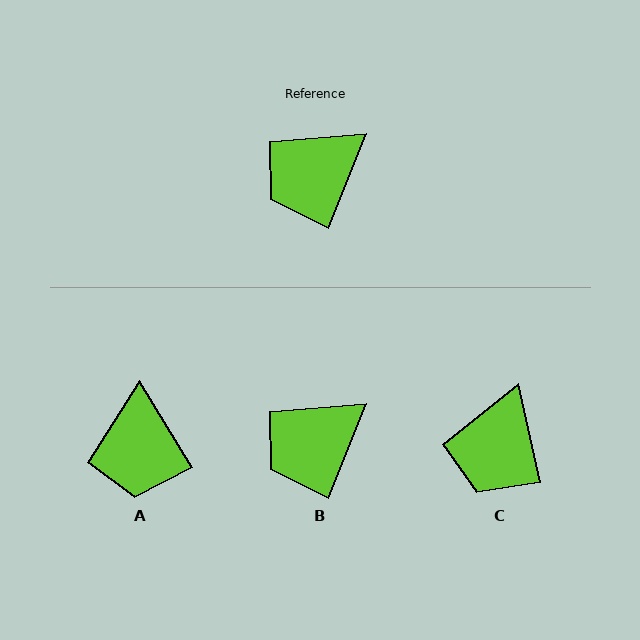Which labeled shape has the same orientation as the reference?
B.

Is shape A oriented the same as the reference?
No, it is off by about 53 degrees.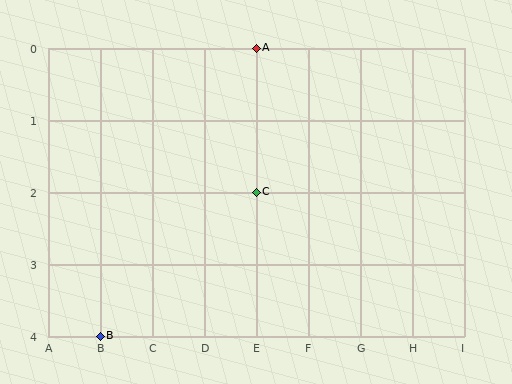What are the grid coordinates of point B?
Point B is at grid coordinates (B, 4).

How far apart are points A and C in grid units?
Points A and C are 2 rows apart.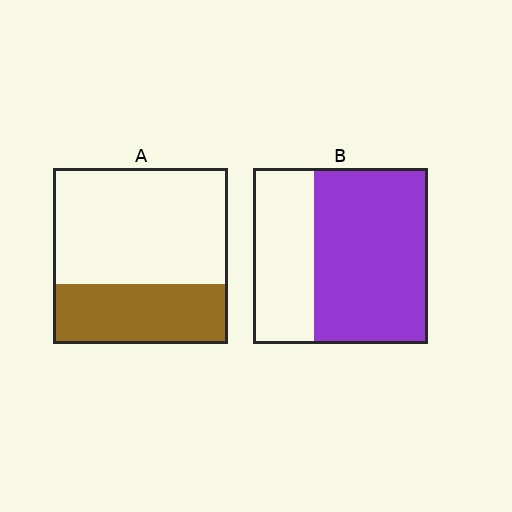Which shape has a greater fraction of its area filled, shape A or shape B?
Shape B.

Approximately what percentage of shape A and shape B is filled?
A is approximately 35% and B is approximately 65%.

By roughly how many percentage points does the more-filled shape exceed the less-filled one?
By roughly 30 percentage points (B over A).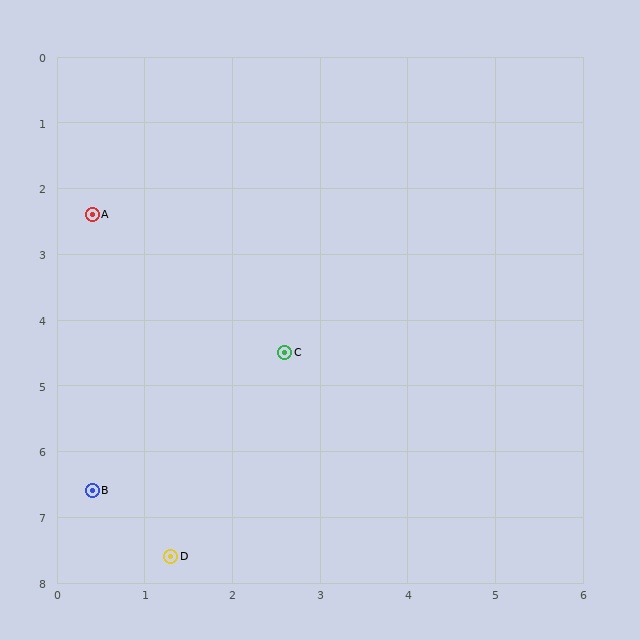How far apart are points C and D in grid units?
Points C and D are about 3.4 grid units apart.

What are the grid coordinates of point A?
Point A is at approximately (0.4, 2.4).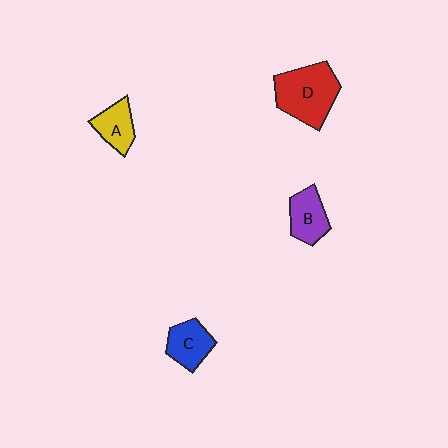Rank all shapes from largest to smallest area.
From largest to smallest: D (red), B (purple), C (blue), A (yellow).